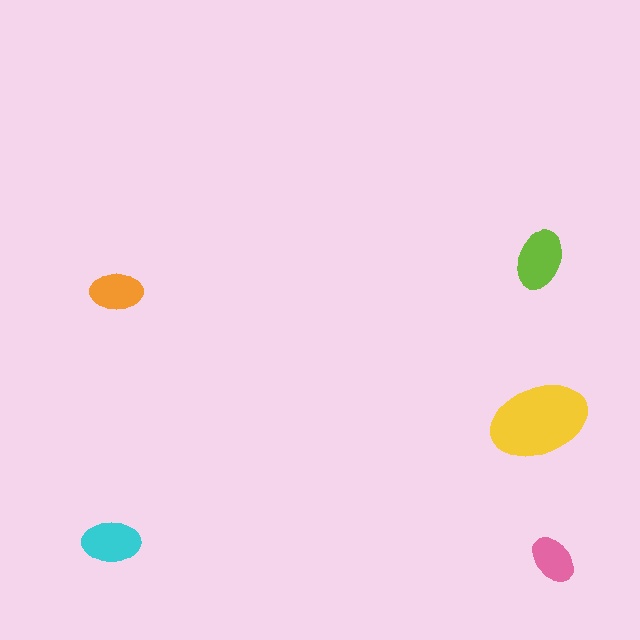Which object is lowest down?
The pink ellipse is bottommost.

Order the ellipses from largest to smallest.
the yellow one, the lime one, the cyan one, the orange one, the pink one.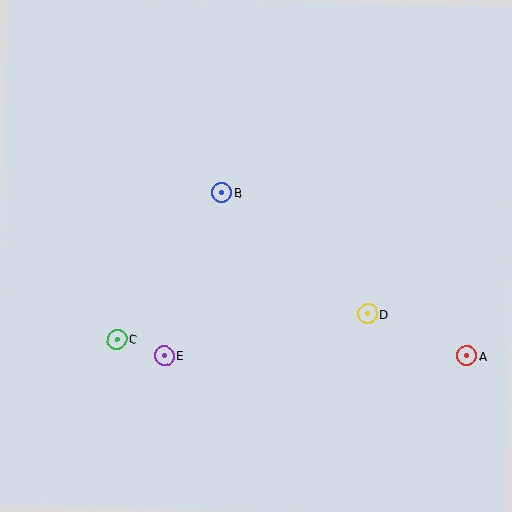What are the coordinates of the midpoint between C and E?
The midpoint between C and E is at (140, 347).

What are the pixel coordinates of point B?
Point B is at (222, 193).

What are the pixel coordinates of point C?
Point C is at (117, 339).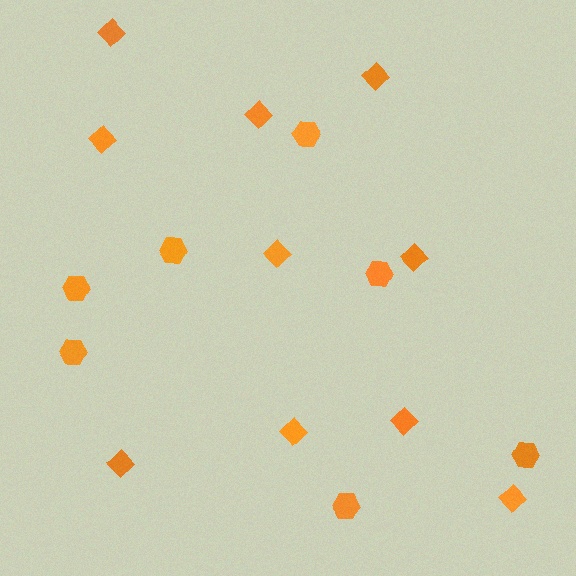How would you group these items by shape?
There are 2 groups: one group of hexagons (7) and one group of diamonds (10).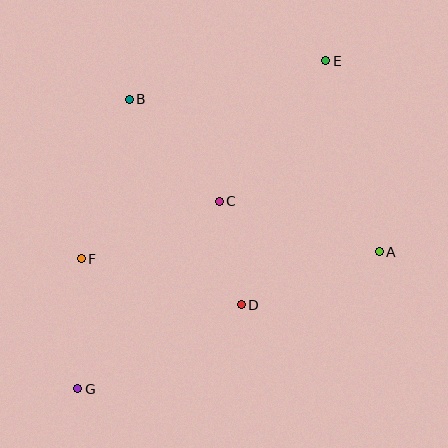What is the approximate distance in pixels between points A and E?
The distance between A and E is approximately 198 pixels.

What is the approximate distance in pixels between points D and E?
The distance between D and E is approximately 258 pixels.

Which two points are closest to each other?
Points C and D are closest to each other.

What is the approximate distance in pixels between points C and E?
The distance between C and E is approximately 176 pixels.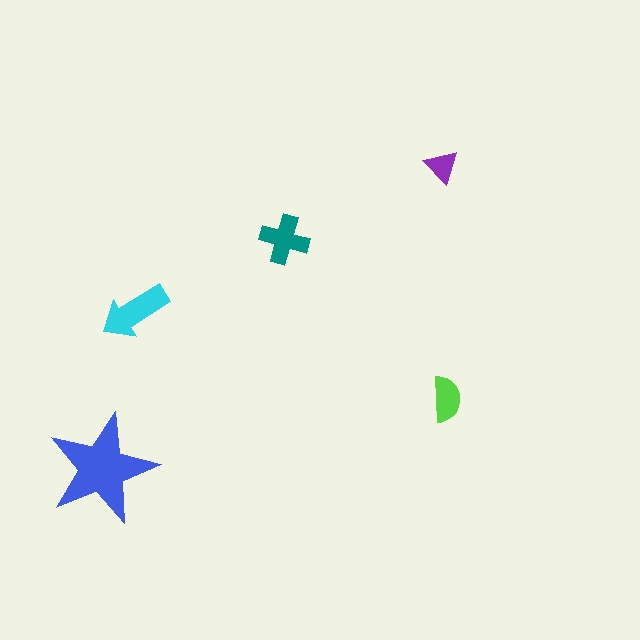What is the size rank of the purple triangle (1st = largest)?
5th.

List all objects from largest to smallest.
The blue star, the cyan arrow, the teal cross, the lime semicircle, the purple triangle.